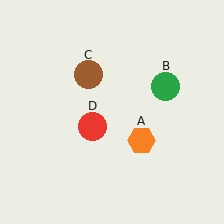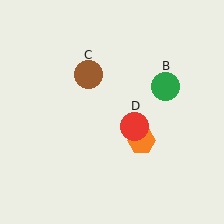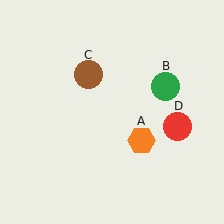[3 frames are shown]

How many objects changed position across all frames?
1 object changed position: red circle (object D).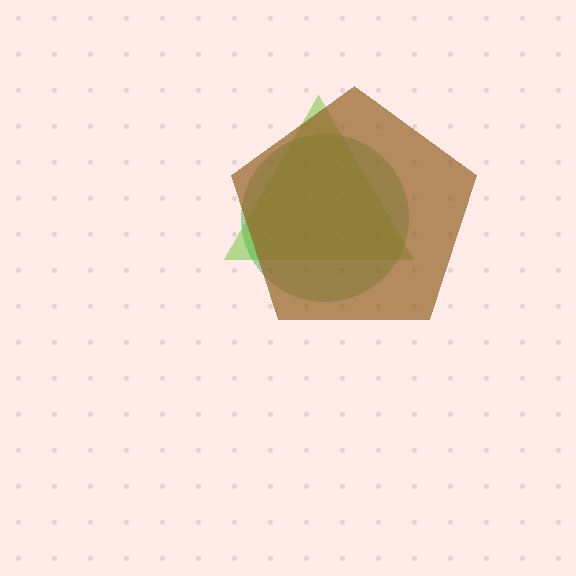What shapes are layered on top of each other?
The layered shapes are: a green circle, a lime triangle, a brown pentagon.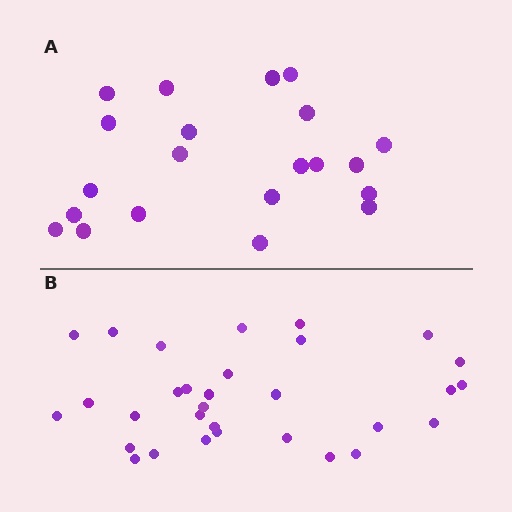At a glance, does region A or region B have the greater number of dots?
Region B (the bottom region) has more dots.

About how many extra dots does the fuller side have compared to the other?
Region B has roughly 10 or so more dots than region A.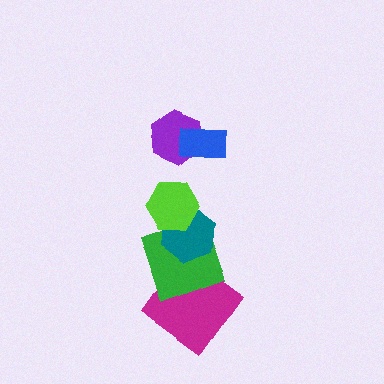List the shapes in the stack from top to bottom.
From top to bottom: the blue rectangle, the purple hexagon, the lime hexagon, the teal hexagon, the green square, the magenta diamond.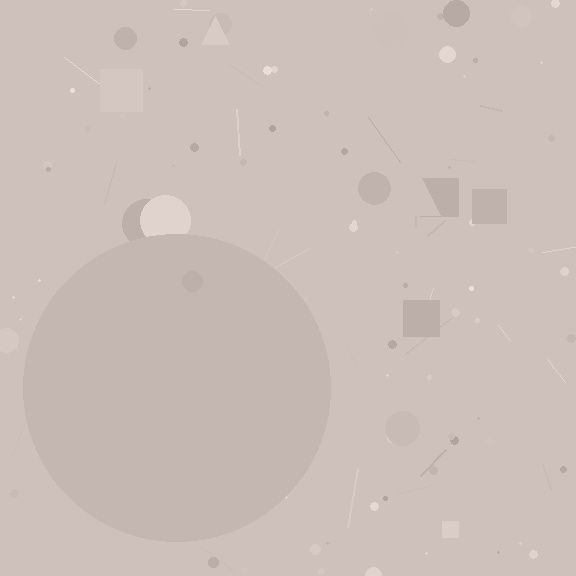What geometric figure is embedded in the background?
A circle is embedded in the background.